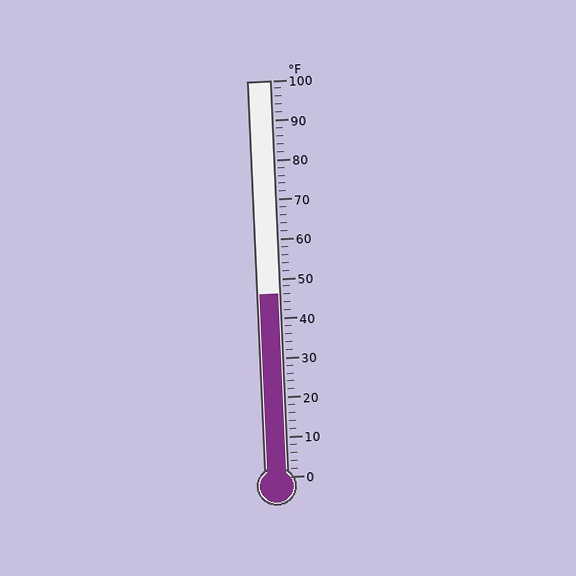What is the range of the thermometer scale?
The thermometer scale ranges from 0°F to 100°F.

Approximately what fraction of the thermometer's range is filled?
The thermometer is filled to approximately 45% of its range.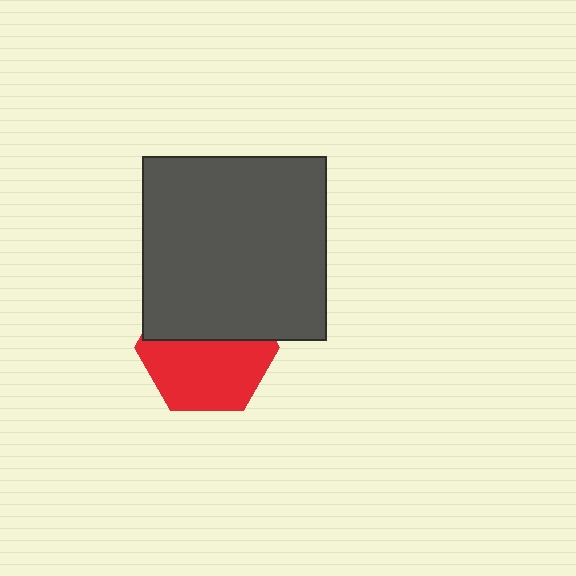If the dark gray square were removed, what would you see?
You would see the complete red hexagon.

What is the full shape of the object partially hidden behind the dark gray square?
The partially hidden object is a red hexagon.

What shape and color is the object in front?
The object in front is a dark gray square.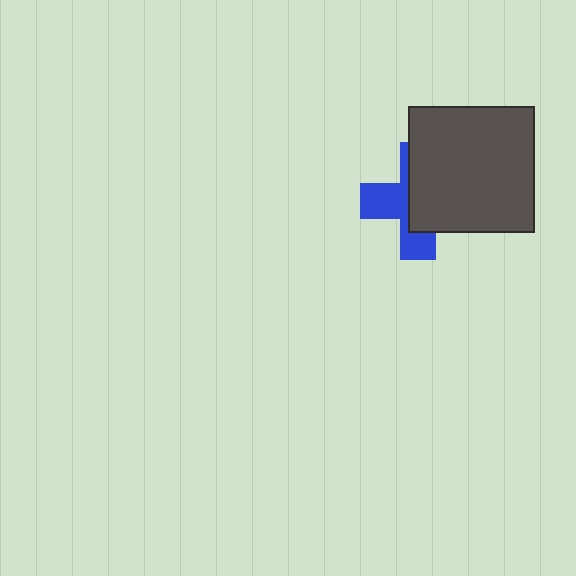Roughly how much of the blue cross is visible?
A small part of it is visible (roughly 43%).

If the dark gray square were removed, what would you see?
You would see the complete blue cross.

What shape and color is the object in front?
The object in front is a dark gray square.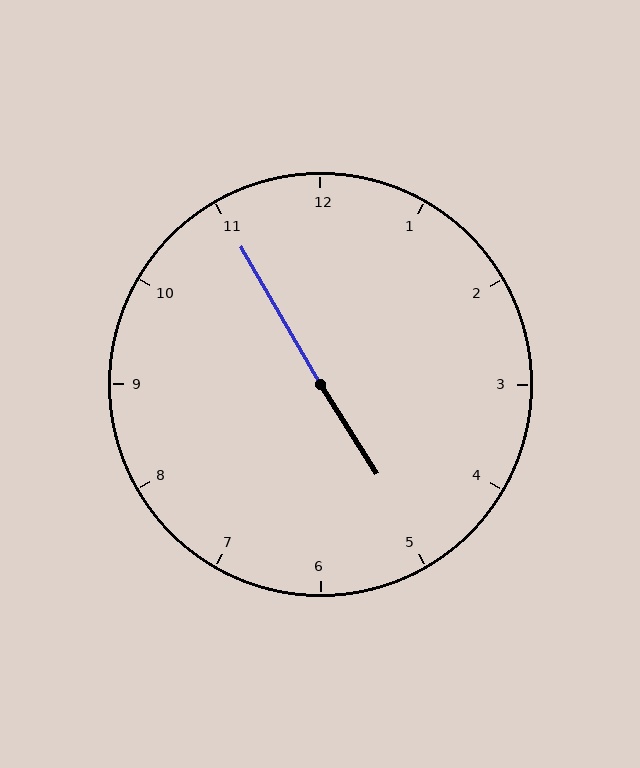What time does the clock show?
4:55.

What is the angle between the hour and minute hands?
Approximately 178 degrees.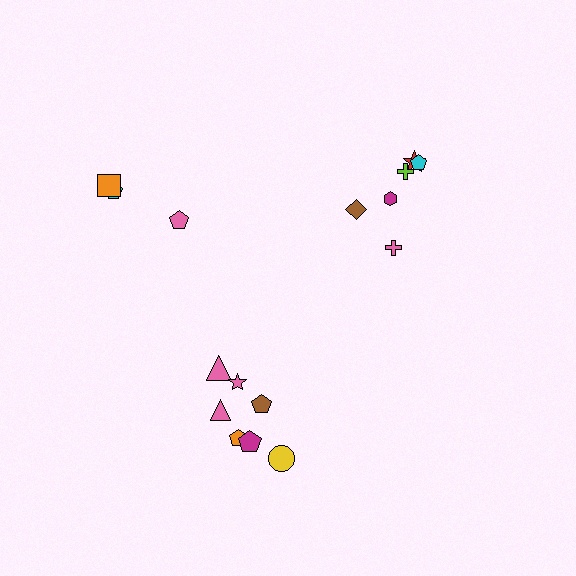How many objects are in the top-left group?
There are 3 objects.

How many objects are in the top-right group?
There are 6 objects.